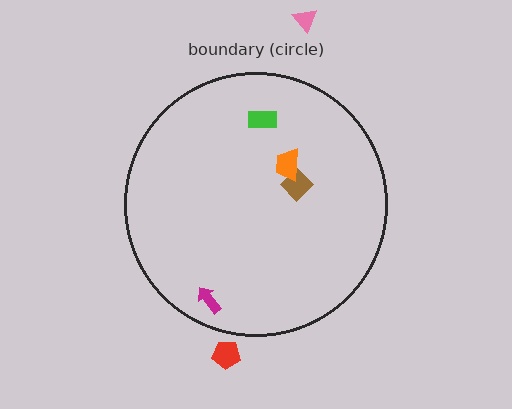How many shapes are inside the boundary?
4 inside, 2 outside.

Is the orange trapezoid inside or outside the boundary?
Inside.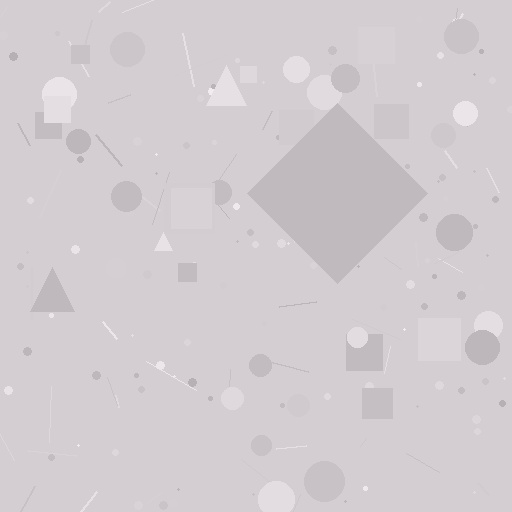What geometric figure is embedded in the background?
A diamond is embedded in the background.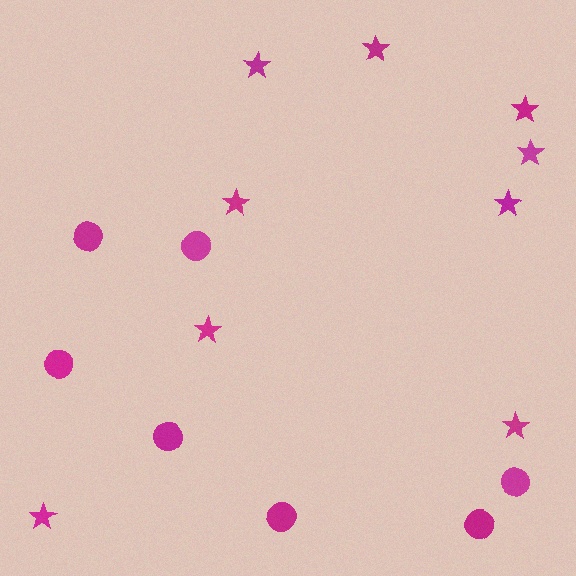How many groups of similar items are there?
There are 2 groups: one group of stars (9) and one group of circles (7).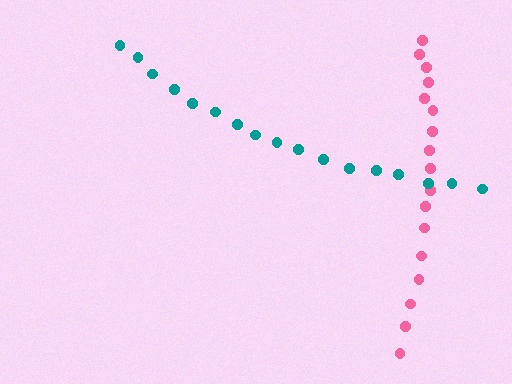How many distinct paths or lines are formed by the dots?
There are 2 distinct paths.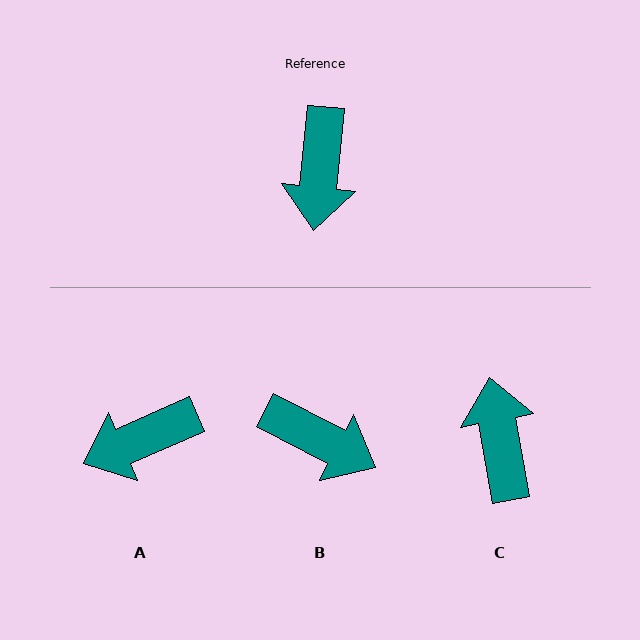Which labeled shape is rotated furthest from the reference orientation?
C, about 164 degrees away.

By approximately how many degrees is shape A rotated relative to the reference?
Approximately 61 degrees clockwise.